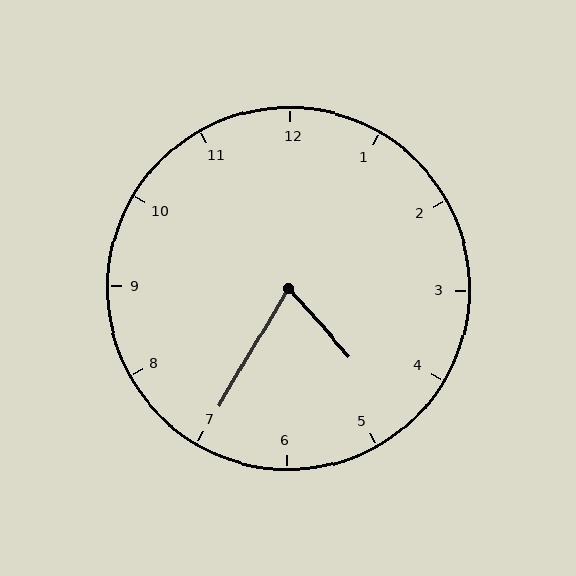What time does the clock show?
4:35.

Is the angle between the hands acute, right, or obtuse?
It is acute.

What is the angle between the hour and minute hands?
Approximately 72 degrees.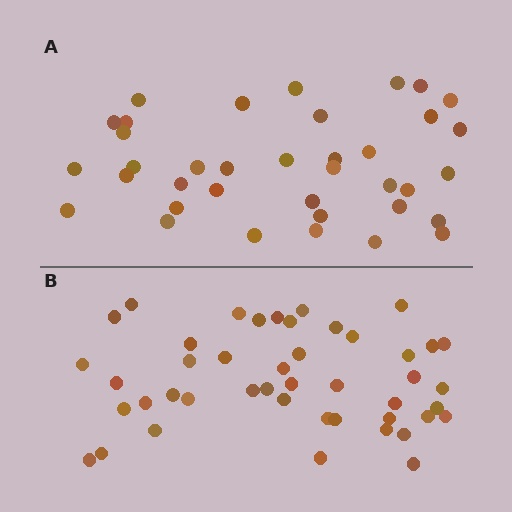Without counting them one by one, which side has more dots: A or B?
Region B (the bottom region) has more dots.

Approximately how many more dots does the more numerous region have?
Region B has roughly 8 or so more dots than region A.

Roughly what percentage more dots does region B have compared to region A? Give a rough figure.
About 20% more.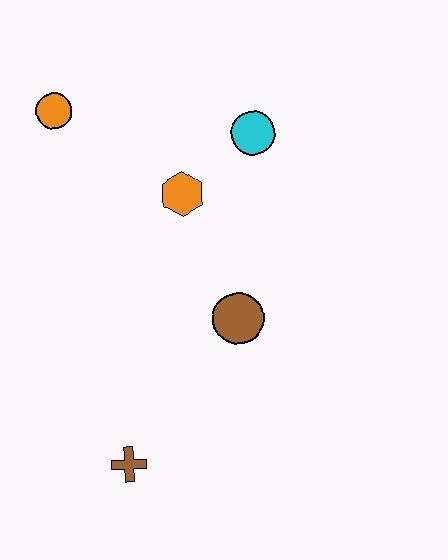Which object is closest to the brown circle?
The orange hexagon is closest to the brown circle.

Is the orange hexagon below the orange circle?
Yes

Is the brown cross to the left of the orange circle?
No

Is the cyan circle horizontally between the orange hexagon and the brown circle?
No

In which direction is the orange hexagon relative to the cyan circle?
The orange hexagon is to the left of the cyan circle.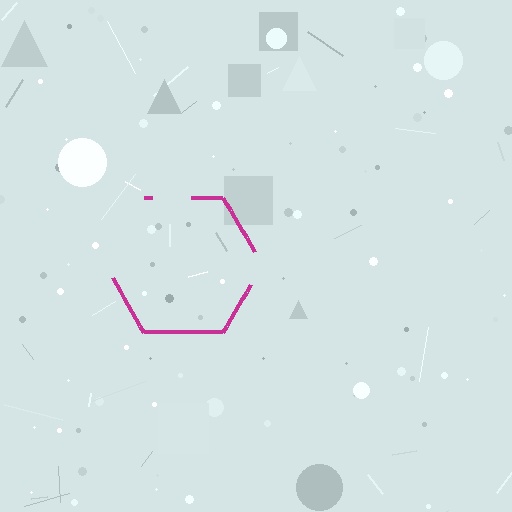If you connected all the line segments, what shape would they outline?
They would outline a hexagon.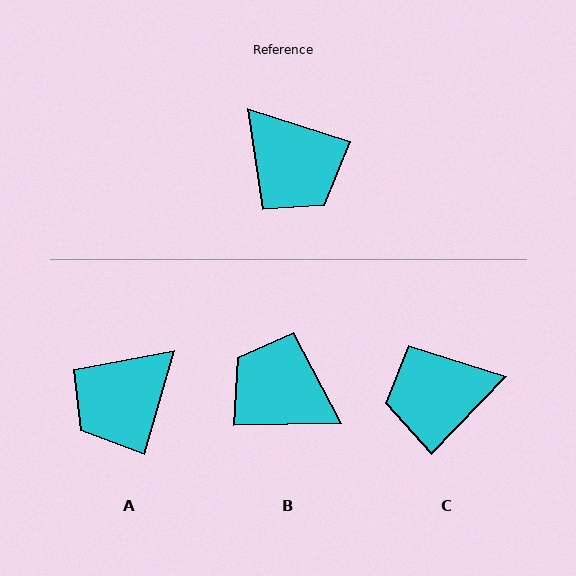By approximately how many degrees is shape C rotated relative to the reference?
Approximately 116 degrees clockwise.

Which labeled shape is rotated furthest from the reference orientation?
B, about 161 degrees away.